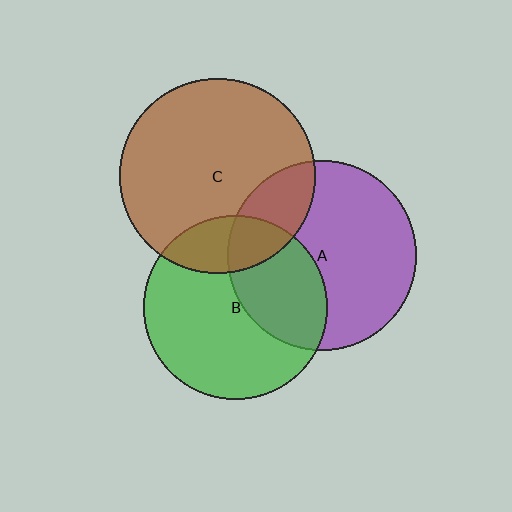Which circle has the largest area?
Circle C (brown).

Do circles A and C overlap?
Yes.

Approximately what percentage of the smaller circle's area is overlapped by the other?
Approximately 20%.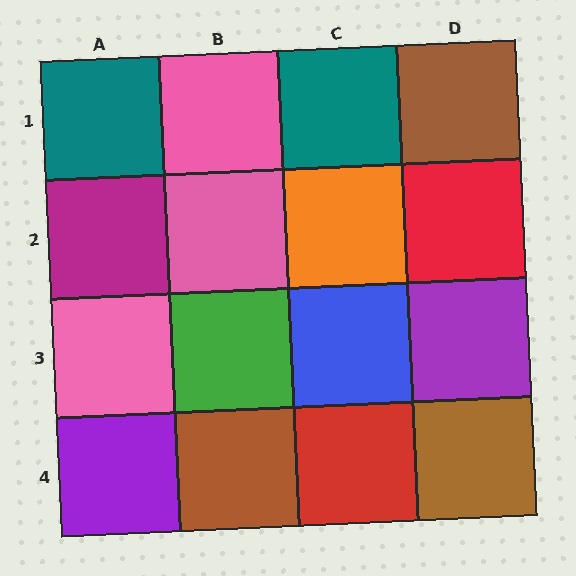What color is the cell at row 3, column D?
Purple.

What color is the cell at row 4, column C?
Red.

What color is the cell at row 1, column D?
Brown.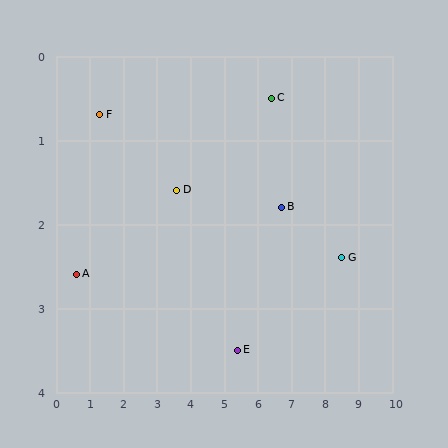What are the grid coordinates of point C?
Point C is at approximately (6.4, 0.5).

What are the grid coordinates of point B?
Point B is at approximately (6.7, 1.8).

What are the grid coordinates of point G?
Point G is at approximately (8.5, 2.4).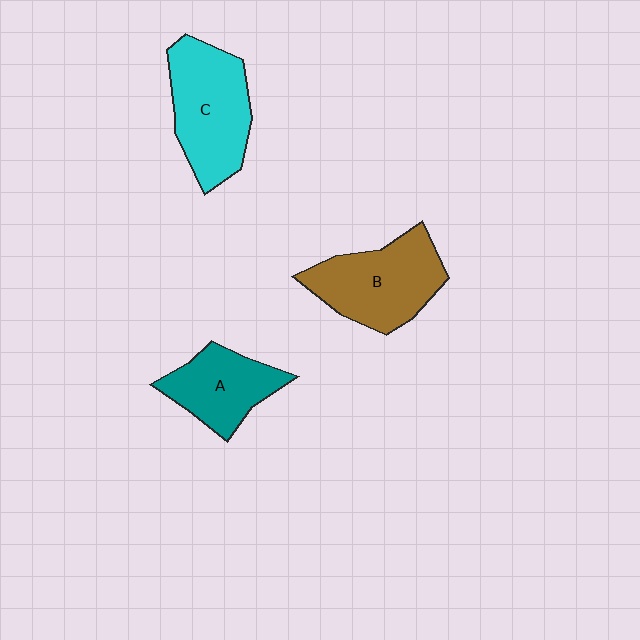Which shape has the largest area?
Shape C (cyan).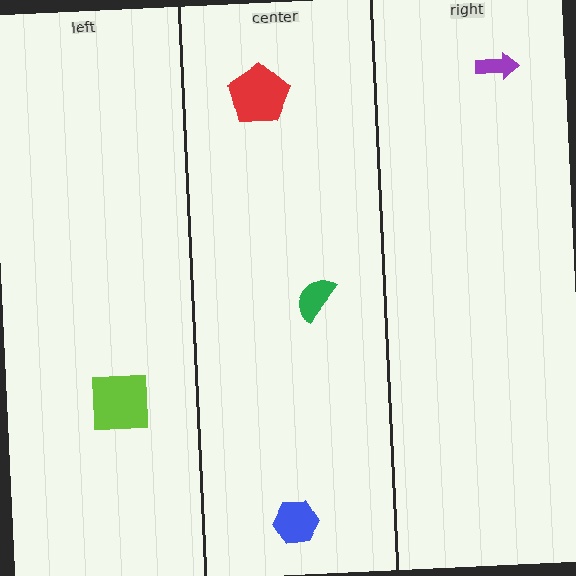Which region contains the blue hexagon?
The center region.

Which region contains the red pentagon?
The center region.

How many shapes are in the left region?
1.